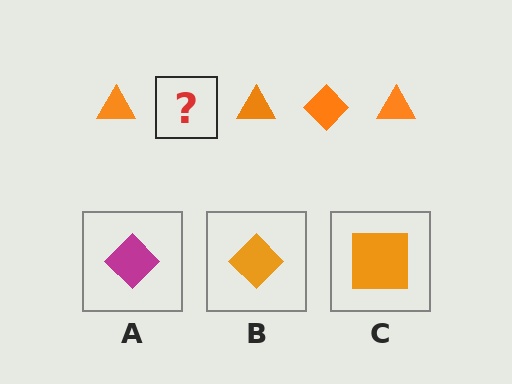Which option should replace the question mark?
Option B.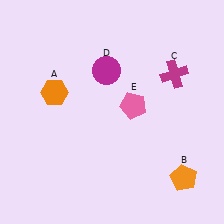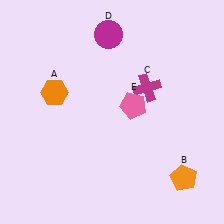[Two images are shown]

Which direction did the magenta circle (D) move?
The magenta circle (D) moved up.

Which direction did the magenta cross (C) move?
The magenta cross (C) moved left.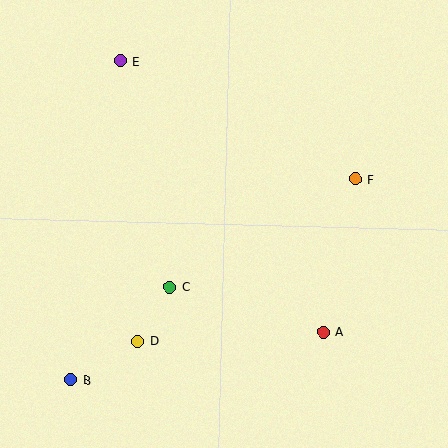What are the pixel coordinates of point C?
Point C is at (170, 287).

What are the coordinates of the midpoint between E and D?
The midpoint between E and D is at (129, 201).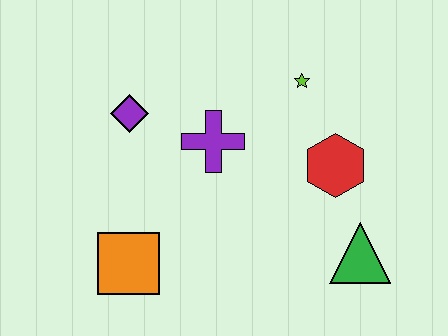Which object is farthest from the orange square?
The lime star is farthest from the orange square.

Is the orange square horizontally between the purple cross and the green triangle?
No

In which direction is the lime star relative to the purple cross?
The lime star is to the right of the purple cross.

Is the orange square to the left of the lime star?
Yes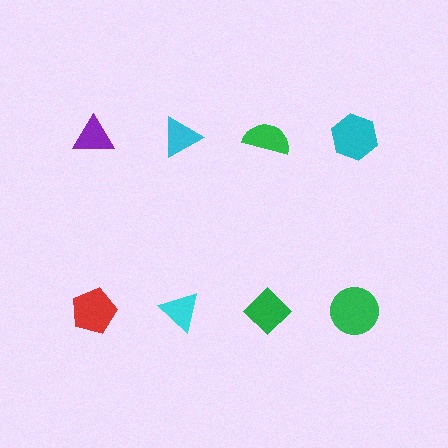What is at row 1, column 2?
A cyan triangle.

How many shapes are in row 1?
4 shapes.